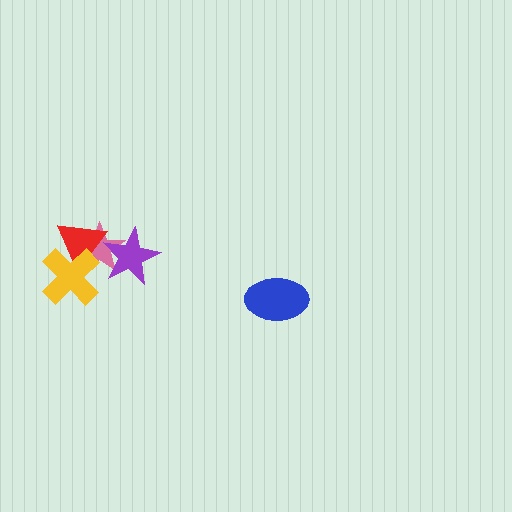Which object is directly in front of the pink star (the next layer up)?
The red triangle is directly in front of the pink star.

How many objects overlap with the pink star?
3 objects overlap with the pink star.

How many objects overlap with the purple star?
2 objects overlap with the purple star.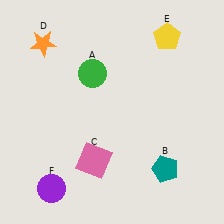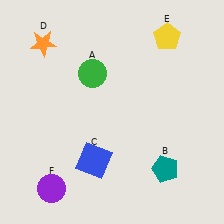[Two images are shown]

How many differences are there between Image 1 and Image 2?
There is 1 difference between the two images.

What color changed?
The square (C) changed from pink in Image 1 to blue in Image 2.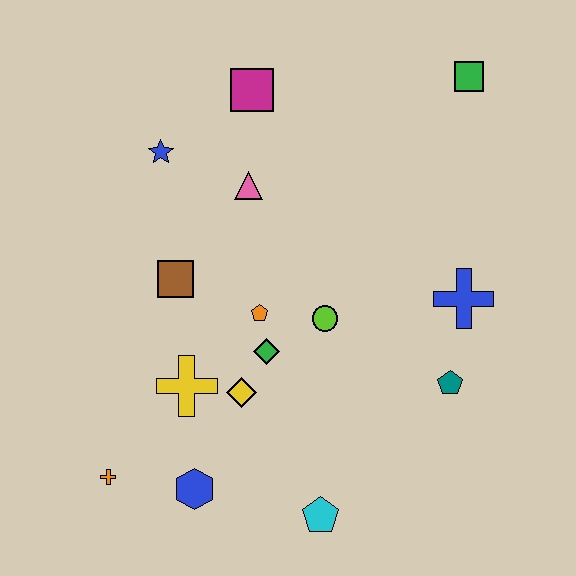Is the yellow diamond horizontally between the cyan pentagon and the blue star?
Yes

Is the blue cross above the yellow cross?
Yes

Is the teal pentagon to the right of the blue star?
Yes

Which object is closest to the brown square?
The orange pentagon is closest to the brown square.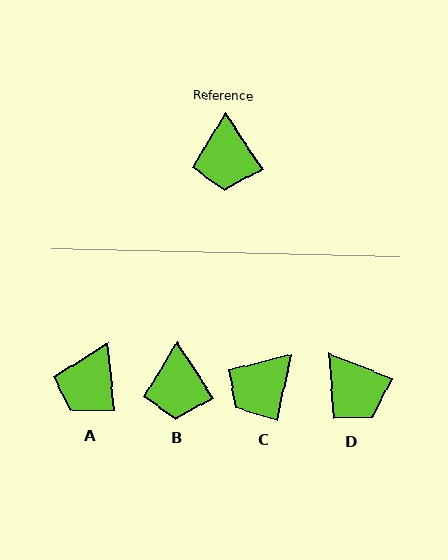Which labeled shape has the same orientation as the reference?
B.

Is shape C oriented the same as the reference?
No, it is off by about 45 degrees.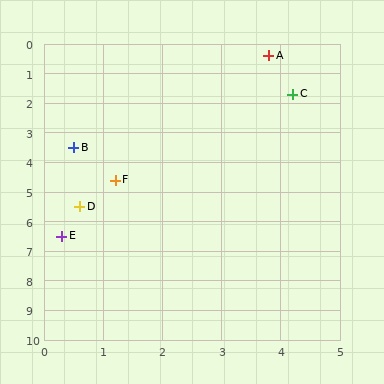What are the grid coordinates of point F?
Point F is at approximately (1.2, 4.6).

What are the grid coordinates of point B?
Point B is at approximately (0.5, 3.5).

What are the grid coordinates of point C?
Point C is at approximately (4.2, 1.7).